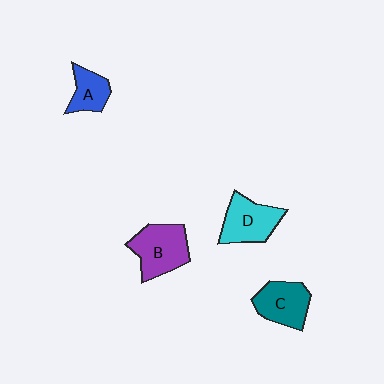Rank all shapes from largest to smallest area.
From largest to smallest: B (purple), D (cyan), C (teal), A (blue).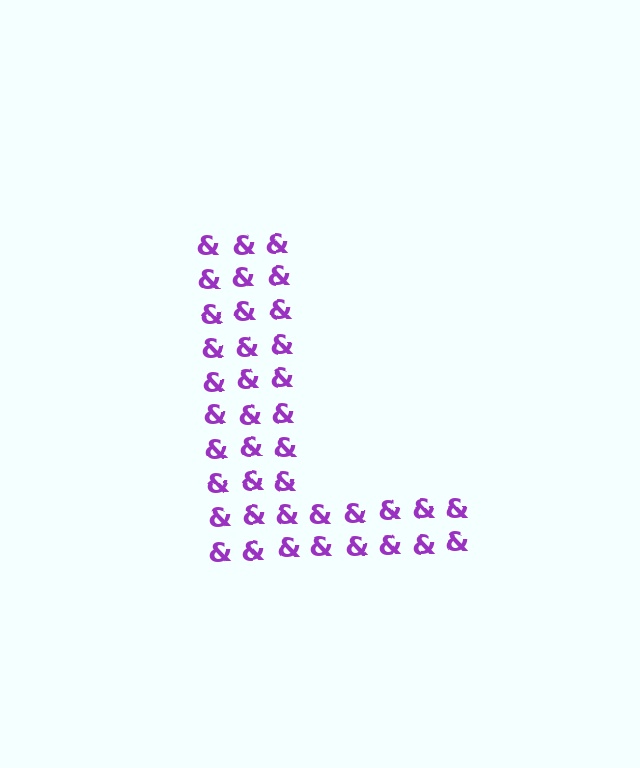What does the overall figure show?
The overall figure shows the letter L.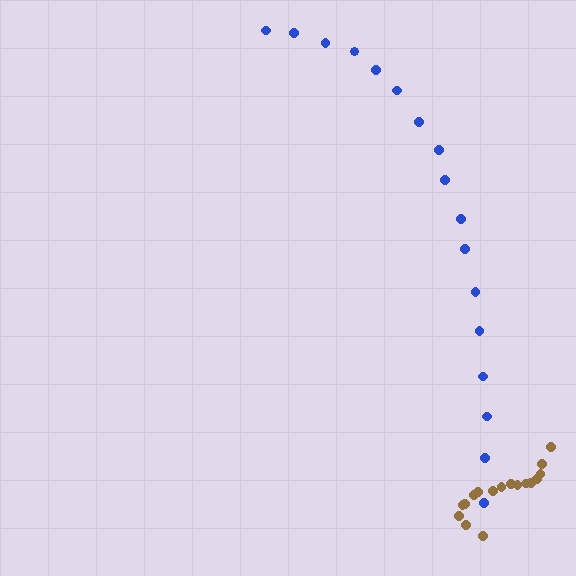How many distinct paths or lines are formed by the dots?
There are 2 distinct paths.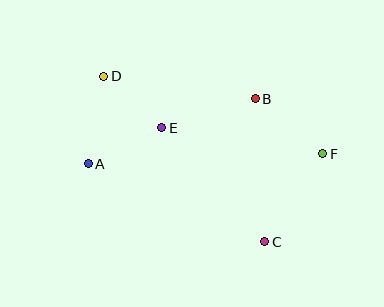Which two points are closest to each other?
Points D and E are closest to each other.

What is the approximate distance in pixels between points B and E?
The distance between B and E is approximately 98 pixels.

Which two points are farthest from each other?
Points A and F are farthest from each other.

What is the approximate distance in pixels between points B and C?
The distance between B and C is approximately 143 pixels.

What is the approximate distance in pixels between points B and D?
The distance between B and D is approximately 153 pixels.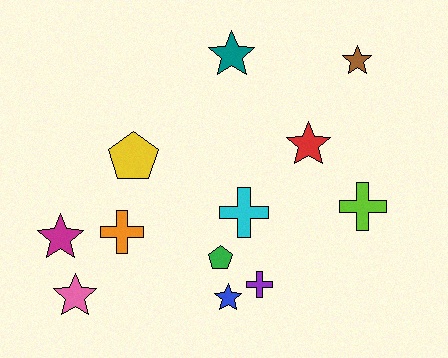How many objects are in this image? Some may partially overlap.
There are 12 objects.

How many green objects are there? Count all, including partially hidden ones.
There is 1 green object.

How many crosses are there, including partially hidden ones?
There are 4 crosses.